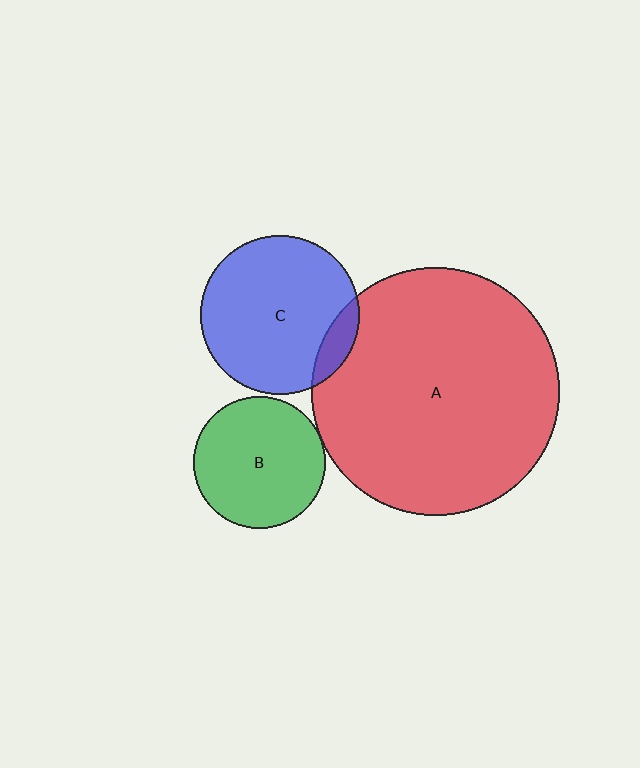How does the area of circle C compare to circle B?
Approximately 1.4 times.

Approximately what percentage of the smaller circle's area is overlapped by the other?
Approximately 10%.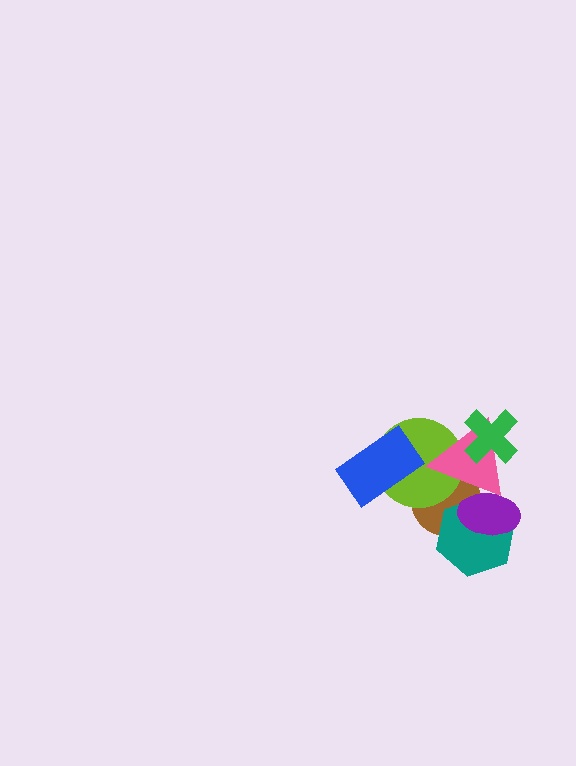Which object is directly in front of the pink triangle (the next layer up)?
The green cross is directly in front of the pink triangle.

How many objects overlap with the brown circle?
4 objects overlap with the brown circle.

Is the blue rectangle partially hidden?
No, no other shape covers it.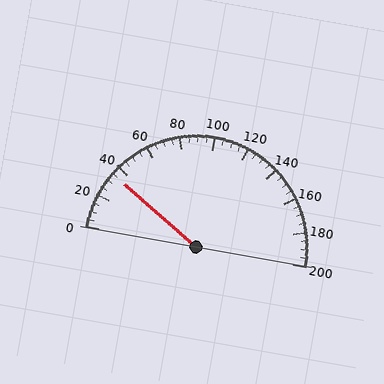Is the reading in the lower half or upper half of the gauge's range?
The reading is in the lower half of the range (0 to 200).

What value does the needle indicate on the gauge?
The needle indicates approximately 35.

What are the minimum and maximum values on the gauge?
The gauge ranges from 0 to 200.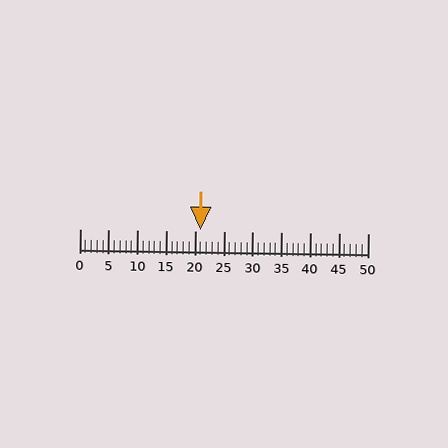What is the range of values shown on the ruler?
The ruler shows values from 0 to 50.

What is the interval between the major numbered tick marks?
The major tick marks are spaced 5 units apart.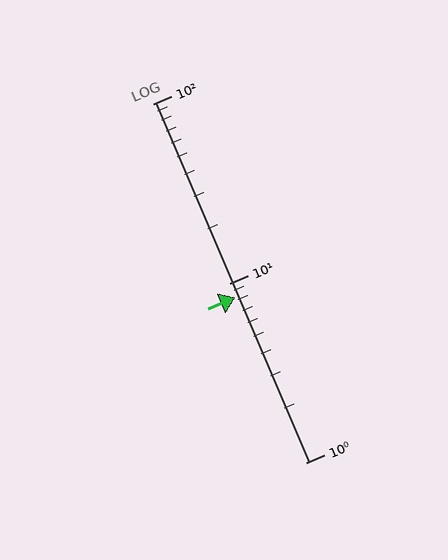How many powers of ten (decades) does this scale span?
The scale spans 2 decades, from 1 to 100.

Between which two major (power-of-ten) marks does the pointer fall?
The pointer is between 1 and 10.